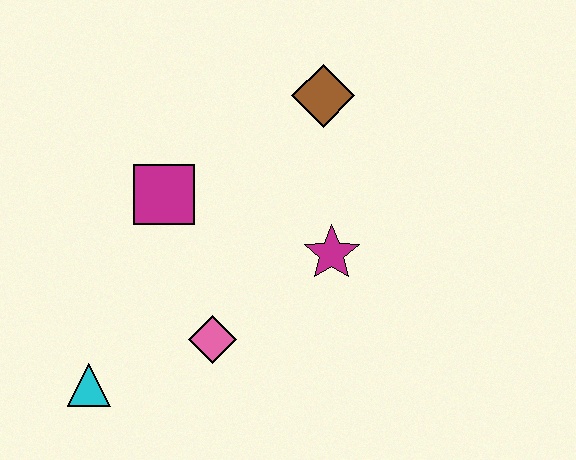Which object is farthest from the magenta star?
The cyan triangle is farthest from the magenta star.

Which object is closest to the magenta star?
The pink diamond is closest to the magenta star.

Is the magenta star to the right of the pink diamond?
Yes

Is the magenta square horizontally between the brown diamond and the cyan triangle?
Yes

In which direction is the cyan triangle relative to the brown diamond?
The cyan triangle is below the brown diamond.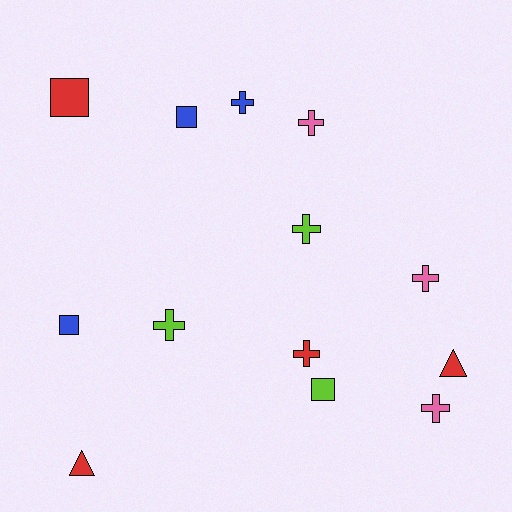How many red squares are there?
There is 1 red square.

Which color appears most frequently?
Red, with 4 objects.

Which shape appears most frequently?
Cross, with 7 objects.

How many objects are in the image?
There are 13 objects.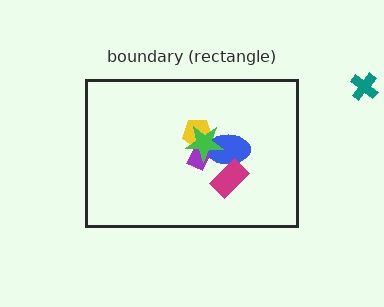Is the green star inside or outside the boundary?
Inside.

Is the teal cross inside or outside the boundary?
Outside.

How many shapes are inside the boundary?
5 inside, 1 outside.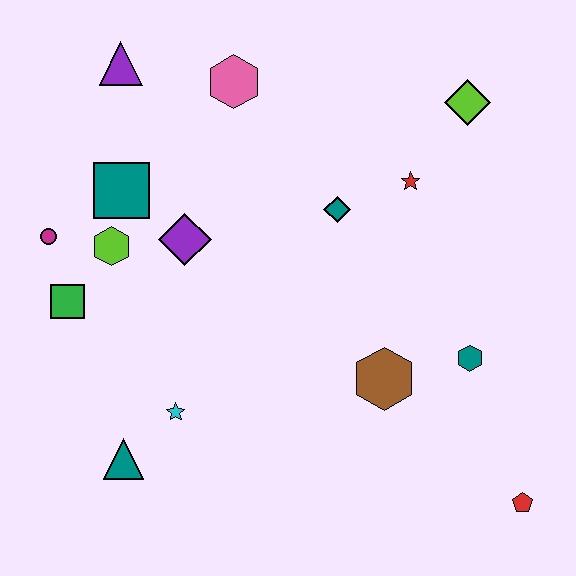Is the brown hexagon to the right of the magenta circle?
Yes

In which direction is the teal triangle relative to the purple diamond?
The teal triangle is below the purple diamond.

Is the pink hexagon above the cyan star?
Yes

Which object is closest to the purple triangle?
The pink hexagon is closest to the purple triangle.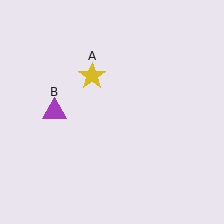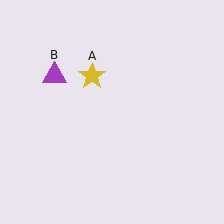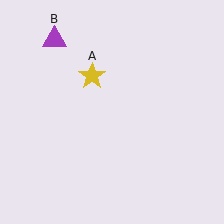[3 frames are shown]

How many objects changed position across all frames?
1 object changed position: purple triangle (object B).